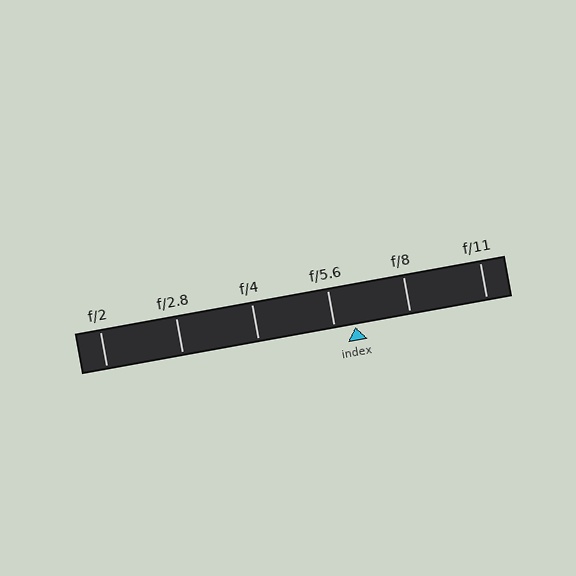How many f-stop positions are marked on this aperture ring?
There are 6 f-stop positions marked.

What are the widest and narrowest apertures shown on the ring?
The widest aperture shown is f/2 and the narrowest is f/11.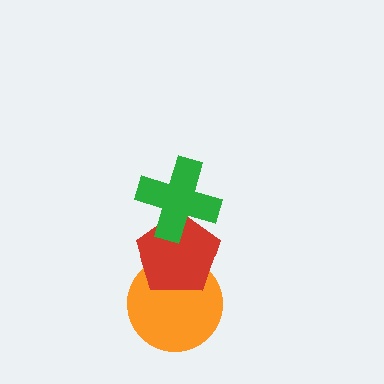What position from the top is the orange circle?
The orange circle is 3rd from the top.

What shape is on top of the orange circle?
The red pentagon is on top of the orange circle.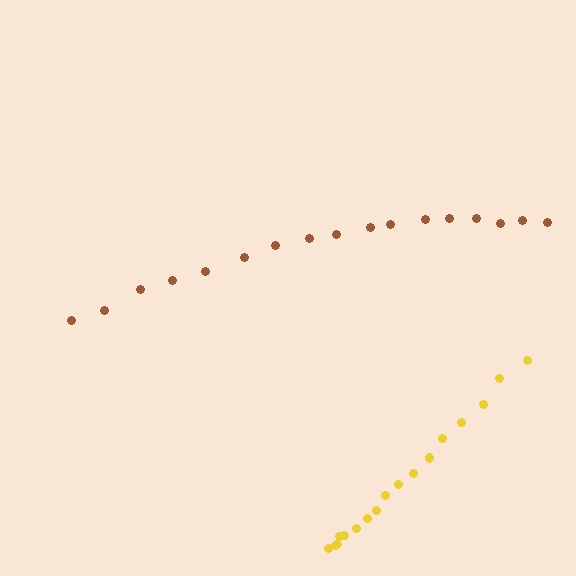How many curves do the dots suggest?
There are 2 distinct paths.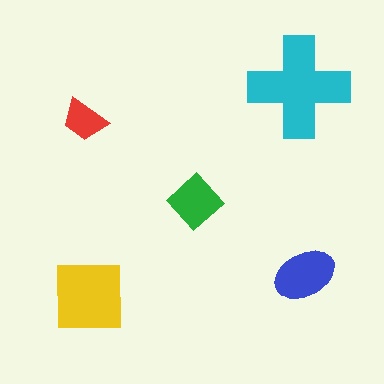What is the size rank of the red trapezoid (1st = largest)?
5th.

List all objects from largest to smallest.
The cyan cross, the yellow square, the blue ellipse, the green diamond, the red trapezoid.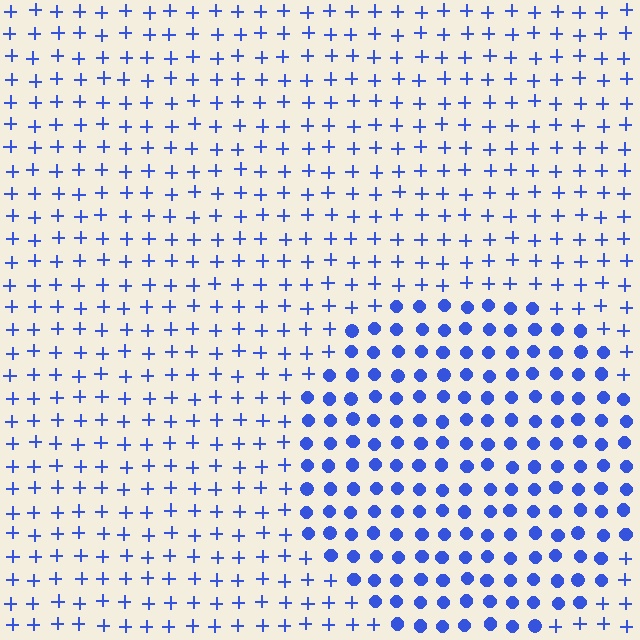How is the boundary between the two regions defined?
The boundary is defined by a change in element shape: circles inside vs. plus signs outside. All elements share the same color and spacing.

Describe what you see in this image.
The image is filled with small blue elements arranged in a uniform grid. A circle-shaped region contains circles, while the surrounding area contains plus signs. The boundary is defined purely by the change in element shape.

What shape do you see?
I see a circle.